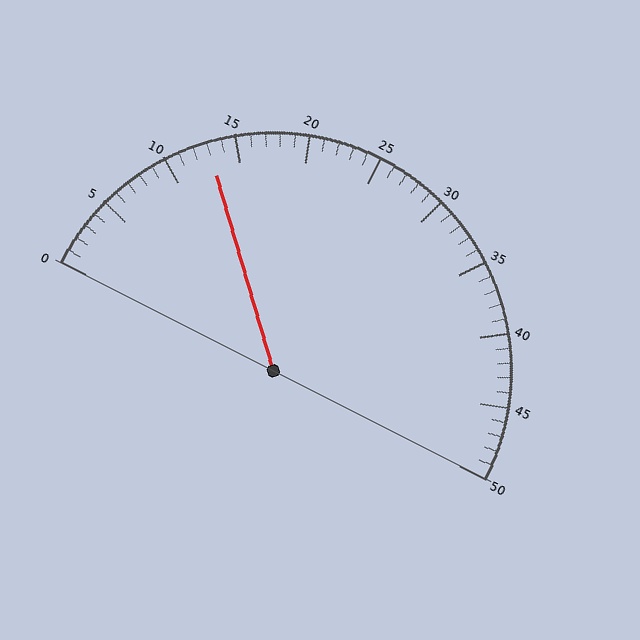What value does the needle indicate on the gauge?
The needle indicates approximately 13.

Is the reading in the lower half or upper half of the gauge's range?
The reading is in the lower half of the range (0 to 50).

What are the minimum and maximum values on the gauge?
The gauge ranges from 0 to 50.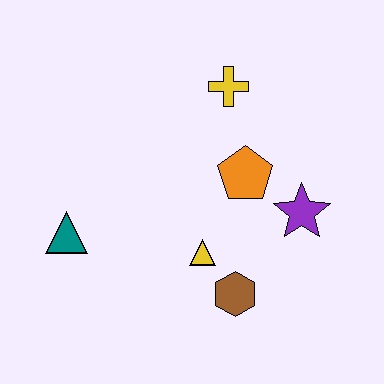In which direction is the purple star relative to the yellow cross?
The purple star is below the yellow cross.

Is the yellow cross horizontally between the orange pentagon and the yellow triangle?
Yes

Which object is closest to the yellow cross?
The orange pentagon is closest to the yellow cross.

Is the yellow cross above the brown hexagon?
Yes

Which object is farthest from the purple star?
The teal triangle is farthest from the purple star.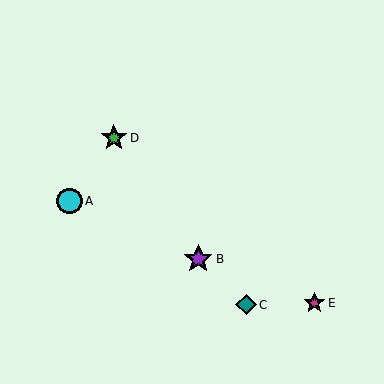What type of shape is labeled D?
Shape D is a green star.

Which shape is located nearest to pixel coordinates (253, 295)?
The teal diamond (labeled C) at (246, 305) is nearest to that location.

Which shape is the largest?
The purple star (labeled B) is the largest.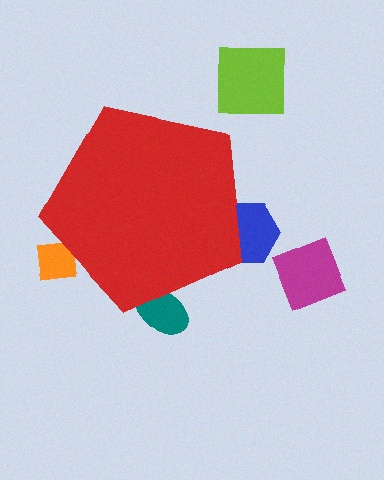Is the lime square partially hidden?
No, the lime square is fully visible.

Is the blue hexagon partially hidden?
Yes, the blue hexagon is partially hidden behind the red pentagon.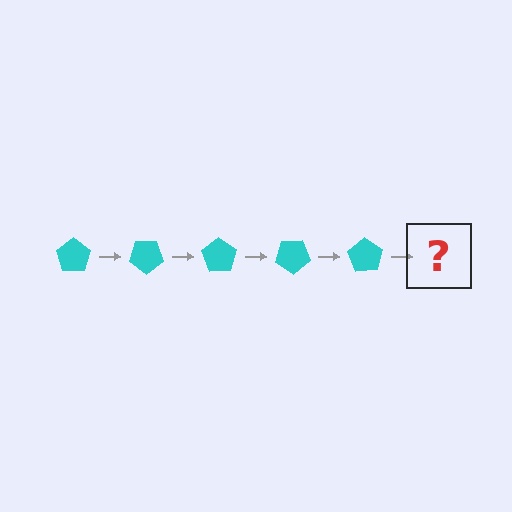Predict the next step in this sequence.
The next step is a cyan pentagon rotated 175 degrees.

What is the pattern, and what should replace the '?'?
The pattern is that the pentagon rotates 35 degrees each step. The '?' should be a cyan pentagon rotated 175 degrees.